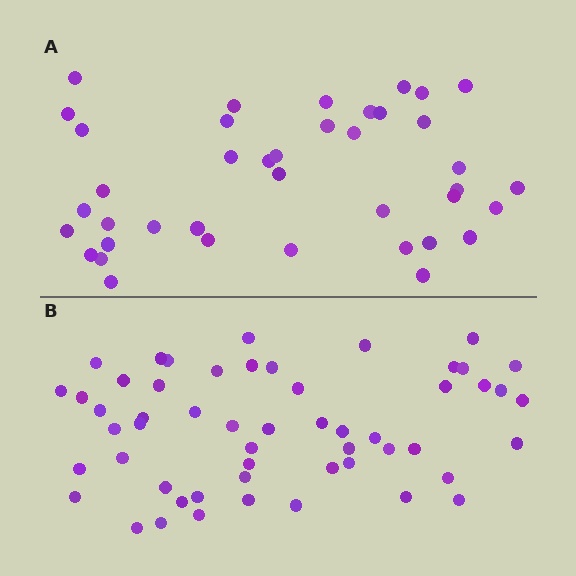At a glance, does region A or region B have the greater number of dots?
Region B (the bottom region) has more dots.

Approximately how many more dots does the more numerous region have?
Region B has approximately 15 more dots than region A.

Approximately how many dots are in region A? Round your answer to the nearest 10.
About 40 dots.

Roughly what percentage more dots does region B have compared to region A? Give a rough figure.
About 35% more.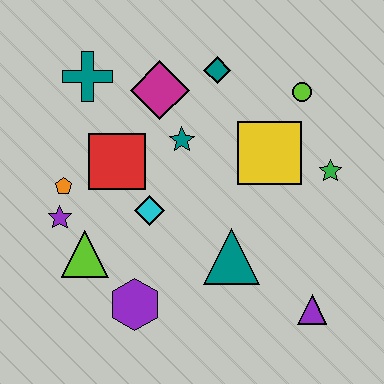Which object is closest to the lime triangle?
The purple star is closest to the lime triangle.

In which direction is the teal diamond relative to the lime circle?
The teal diamond is to the left of the lime circle.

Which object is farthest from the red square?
The purple triangle is farthest from the red square.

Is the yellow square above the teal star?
No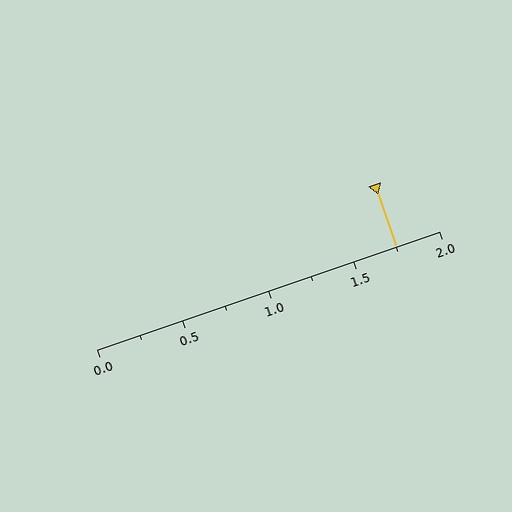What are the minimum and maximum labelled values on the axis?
The axis runs from 0.0 to 2.0.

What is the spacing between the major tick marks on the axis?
The major ticks are spaced 0.5 apart.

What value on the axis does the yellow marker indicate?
The marker indicates approximately 1.75.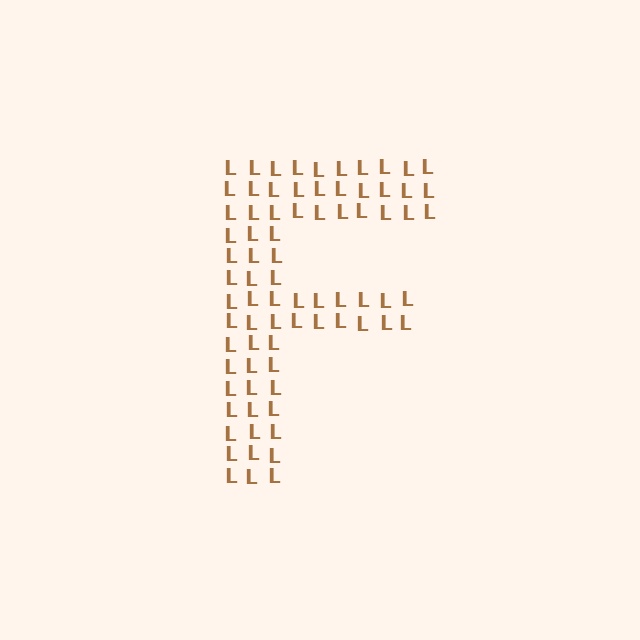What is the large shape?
The large shape is the letter F.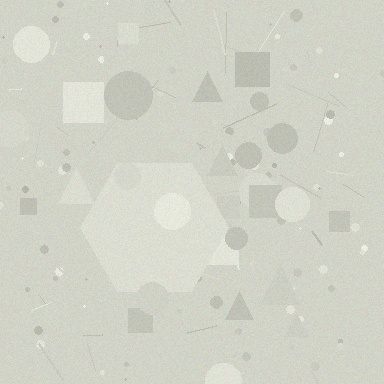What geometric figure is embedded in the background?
A hexagon is embedded in the background.